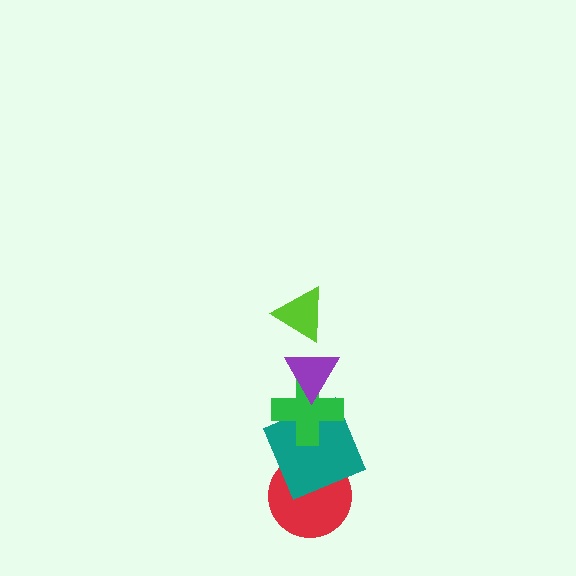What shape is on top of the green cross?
The purple triangle is on top of the green cross.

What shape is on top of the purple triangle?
The lime triangle is on top of the purple triangle.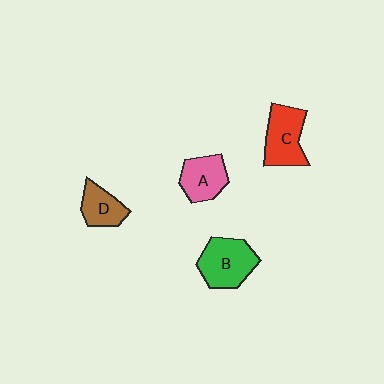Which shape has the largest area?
Shape B (green).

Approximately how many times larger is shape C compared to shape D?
Approximately 1.5 times.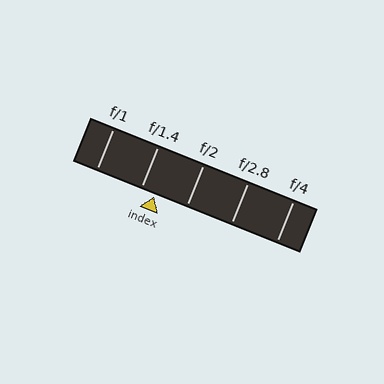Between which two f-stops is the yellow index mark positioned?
The index mark is between f/1.4 and f/2.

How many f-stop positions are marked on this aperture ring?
There are 5 f-stop positions marked.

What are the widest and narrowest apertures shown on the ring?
The widest aperture shown is f/1 and the narrowest is f/4.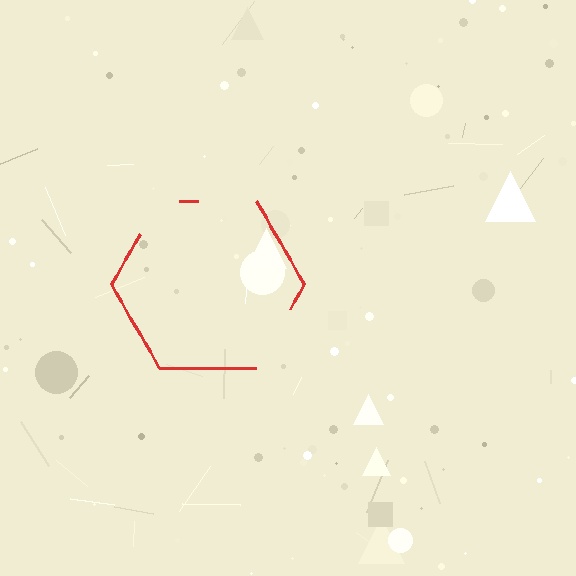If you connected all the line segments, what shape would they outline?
They would outline a hexagon.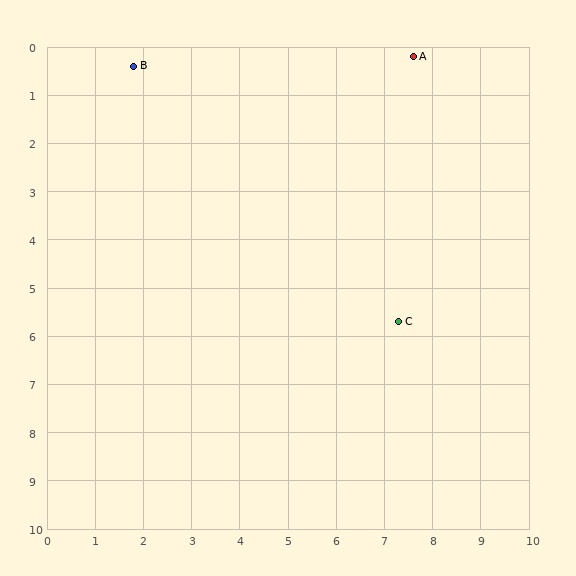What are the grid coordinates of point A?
Point A is at approximately (7.6, 0.2).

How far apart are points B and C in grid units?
Points B and C are about 7.6 grid units apart.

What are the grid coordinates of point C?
Point C is at approximately (7.3, 5.7).